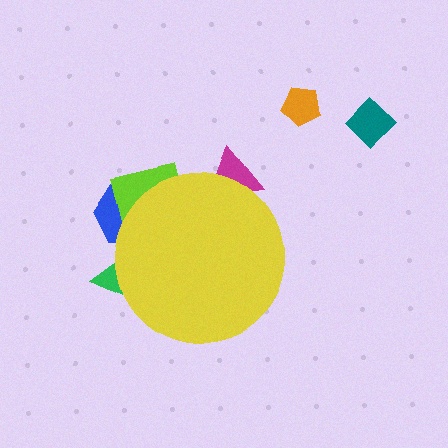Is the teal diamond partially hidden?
No, the teal diamond is fully visible.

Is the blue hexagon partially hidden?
Yes, the blue hexagon is partially hidden behind the yellow circle.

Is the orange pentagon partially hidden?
No, the orange pentagon is fully visible.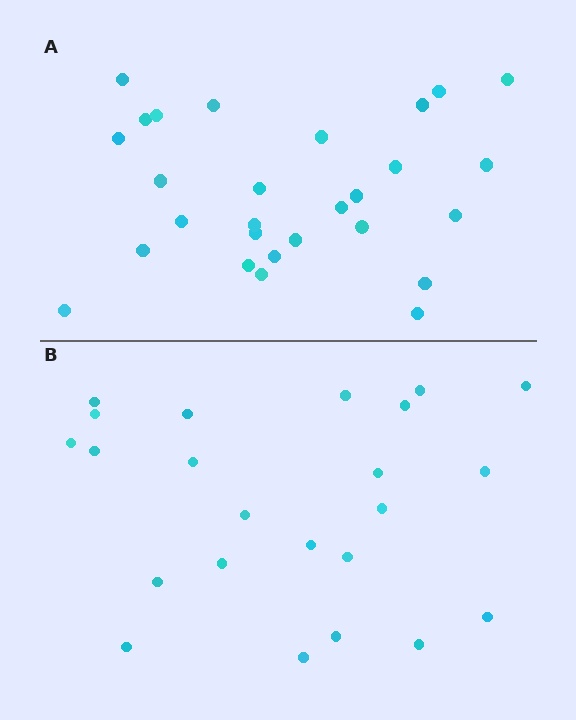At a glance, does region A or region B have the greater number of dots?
Region A (the top region) has more dots.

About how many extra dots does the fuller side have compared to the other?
Region A has about 5 more dots than region B.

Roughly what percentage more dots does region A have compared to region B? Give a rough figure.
About 20% more.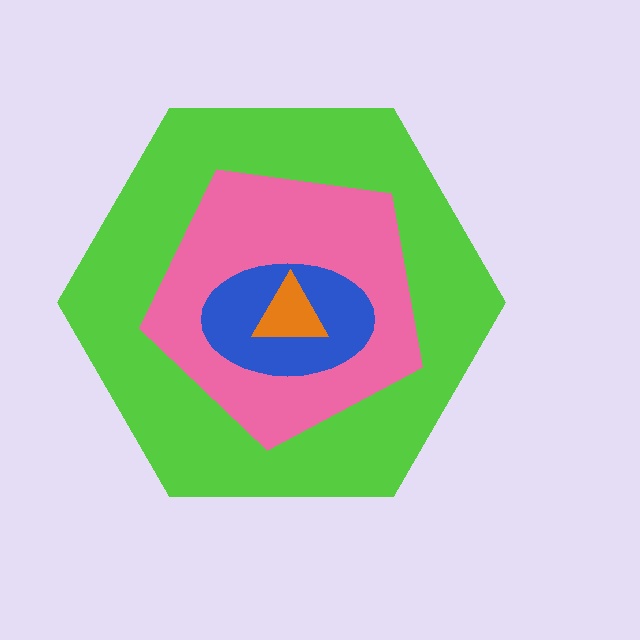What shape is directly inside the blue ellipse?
The orange triangle.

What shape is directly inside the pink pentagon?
The blue ellipse.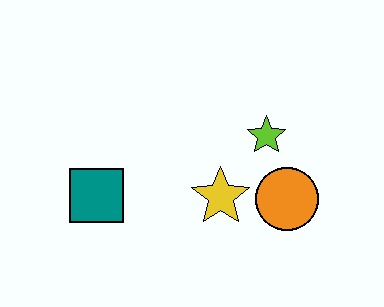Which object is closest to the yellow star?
The orange circle is closest to the yellow star.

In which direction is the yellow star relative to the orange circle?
The yellow star is to the left of the orange circle.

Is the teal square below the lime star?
Yes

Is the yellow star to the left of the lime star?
Yes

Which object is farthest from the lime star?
The teal square is farthest from the lime star.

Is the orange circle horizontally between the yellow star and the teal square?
No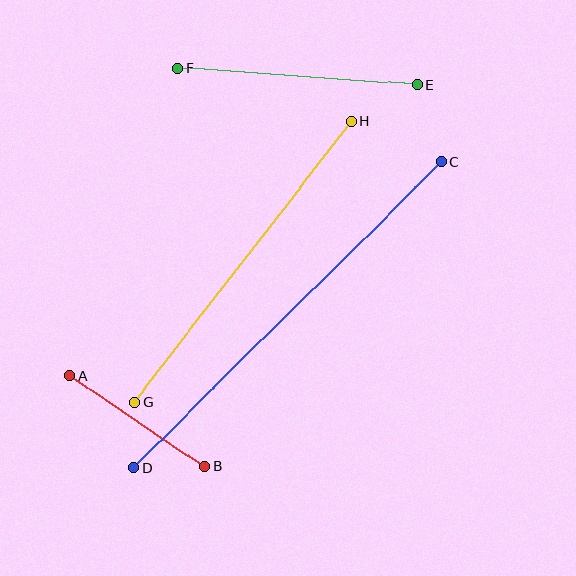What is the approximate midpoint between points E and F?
The midpoint is at approximately (297, 77) pixels.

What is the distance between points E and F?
The distance is approximately 240 pixels.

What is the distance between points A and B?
The distance is approximately 162 pixels.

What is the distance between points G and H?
The distance is approximately 355 pixels.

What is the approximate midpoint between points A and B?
The midpoint is at approximately (138, 421) pixels.